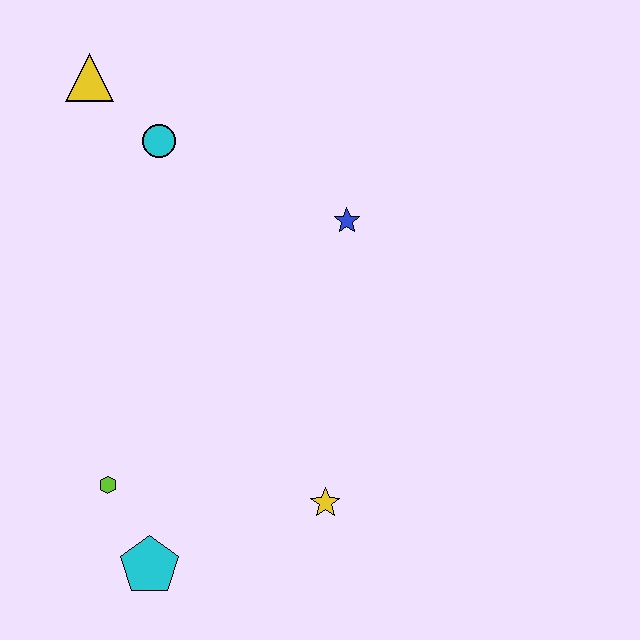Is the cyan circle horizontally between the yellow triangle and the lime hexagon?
No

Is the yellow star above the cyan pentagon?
Yes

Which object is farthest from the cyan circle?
The cyan pentagon is farthest from the cyan circle.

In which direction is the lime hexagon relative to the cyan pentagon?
The lime hexagon is above the cyan pentagon.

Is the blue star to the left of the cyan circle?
No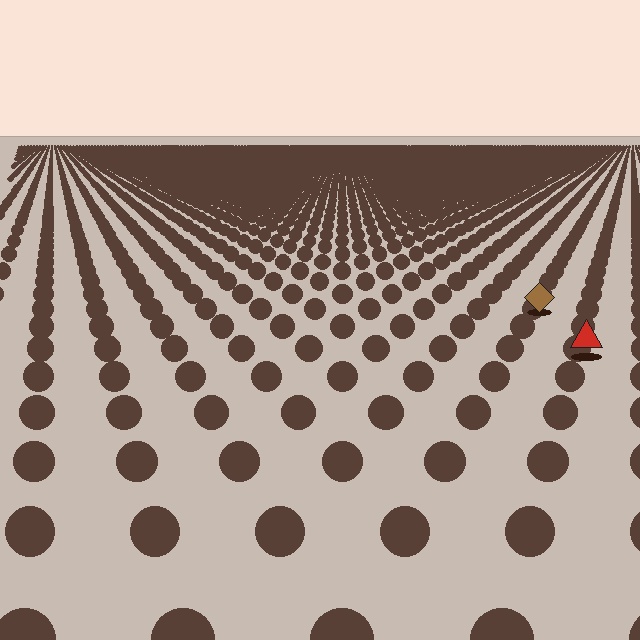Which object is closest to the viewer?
The red triangle is closest. The texture marks near it are larger and more spread out.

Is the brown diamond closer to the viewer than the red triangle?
No. The red triangle is closer — you can tell from the texture gradient: the ground texture is coarser near it.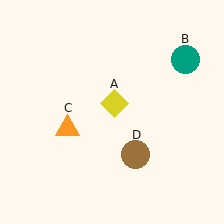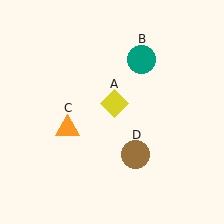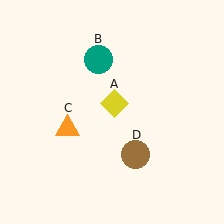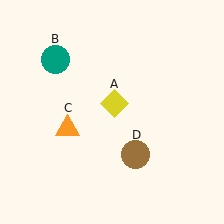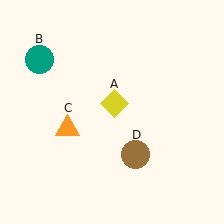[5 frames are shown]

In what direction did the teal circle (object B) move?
The teal circle (object B) moved left.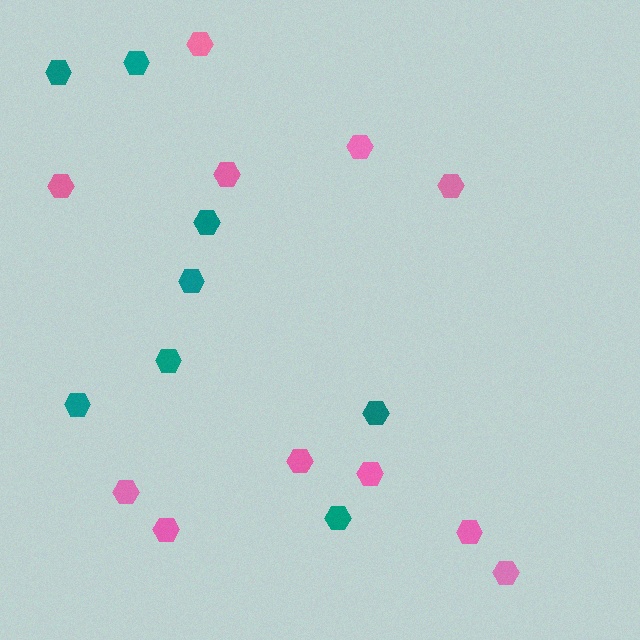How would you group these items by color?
There are 2 groups: one group of pink hexagons (11) and one group of teal hexagons (8).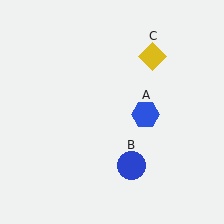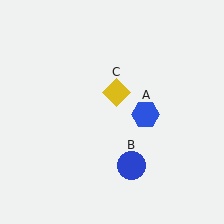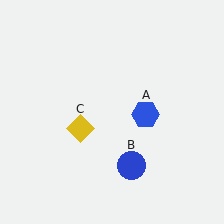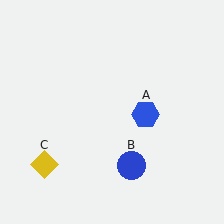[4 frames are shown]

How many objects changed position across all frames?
1 object changed position: yellow diamond (object C).